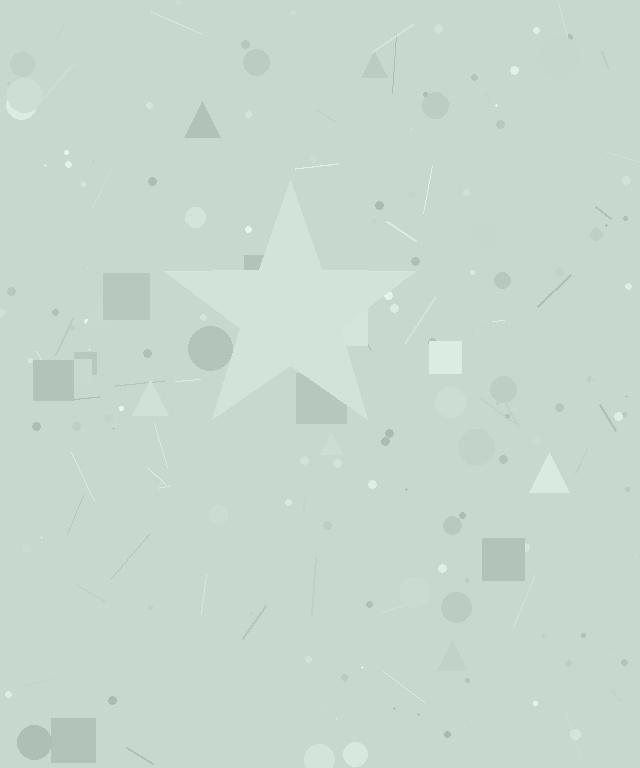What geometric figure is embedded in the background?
A star is embedded in the background.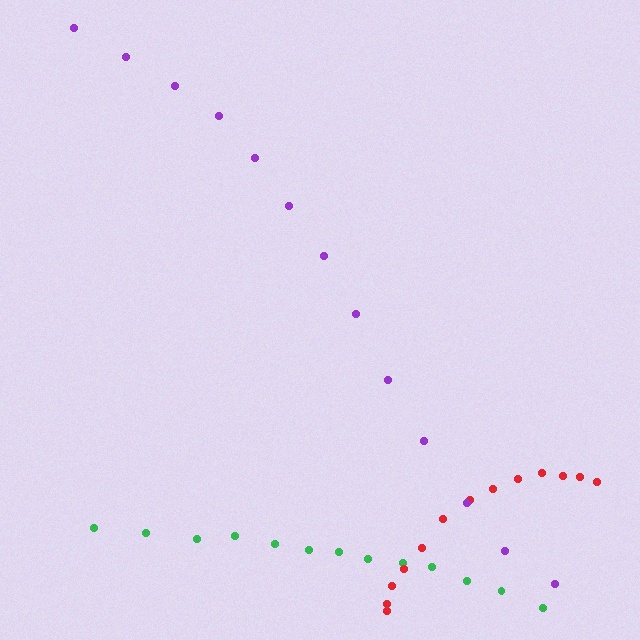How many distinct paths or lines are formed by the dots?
There are 3 distinct paths.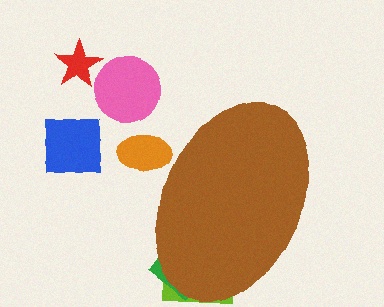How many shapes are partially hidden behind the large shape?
3 shapes are partially hidden.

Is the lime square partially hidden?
Yes, the lime square is partially hidden behind the brown ellipse.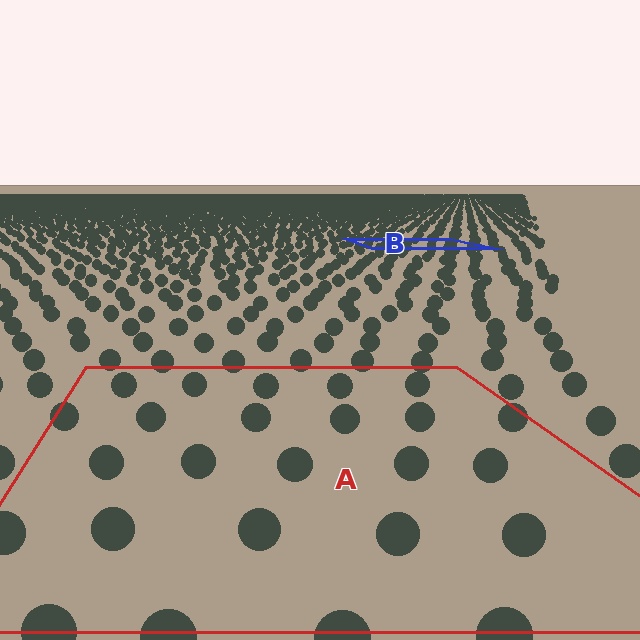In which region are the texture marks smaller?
The texture marks are smaller in region B, because it is farther away.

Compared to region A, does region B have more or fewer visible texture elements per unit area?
Region B has more texture elements per unit area — they are packed more densely because it is farther away.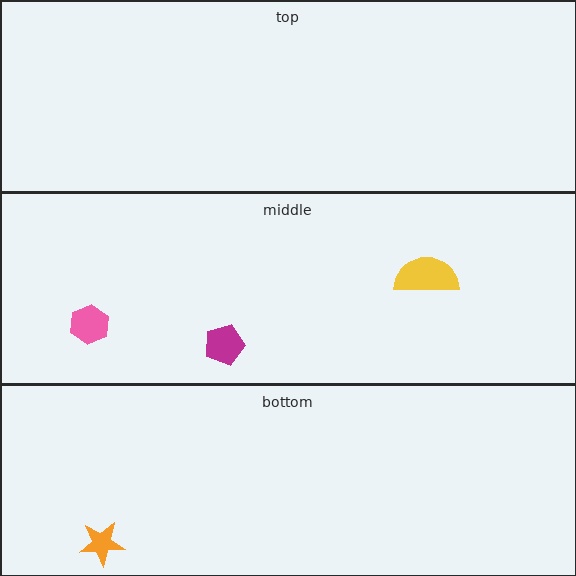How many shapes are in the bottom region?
1.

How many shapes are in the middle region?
3.